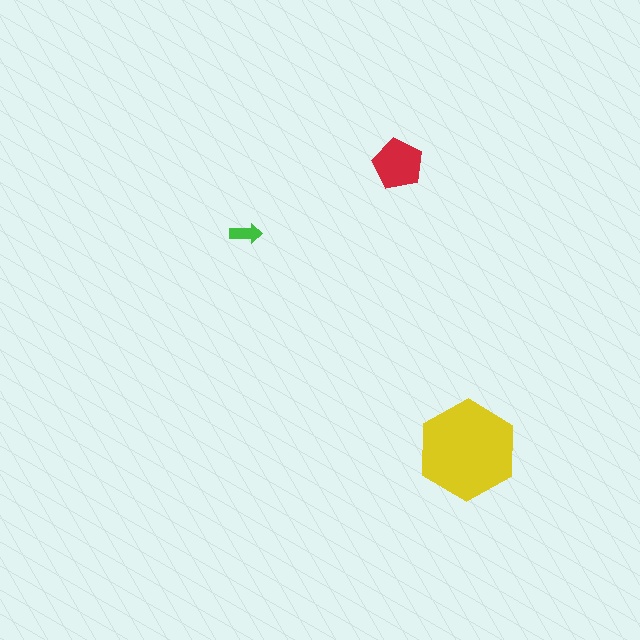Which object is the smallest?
The green arrow.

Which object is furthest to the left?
The green arrow is leftmost.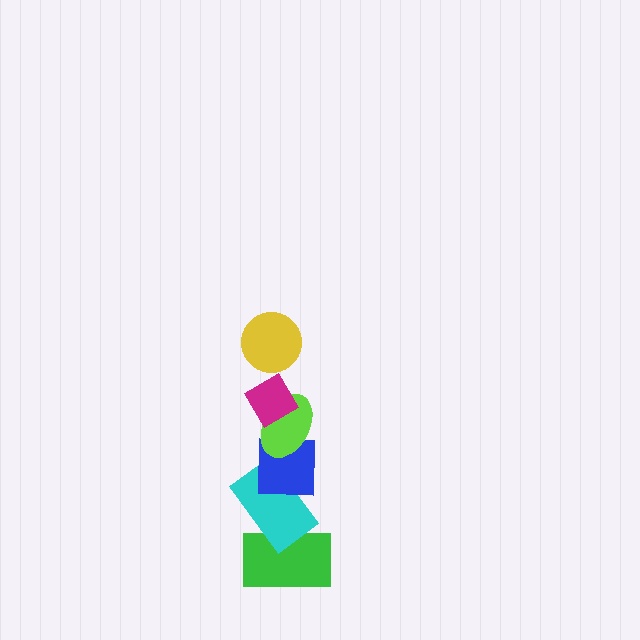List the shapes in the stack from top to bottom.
From top to bottom: the yellow circle, the magenta diamond, the lime ellipse, the blue square, the cyan rectangle, the green rectangle.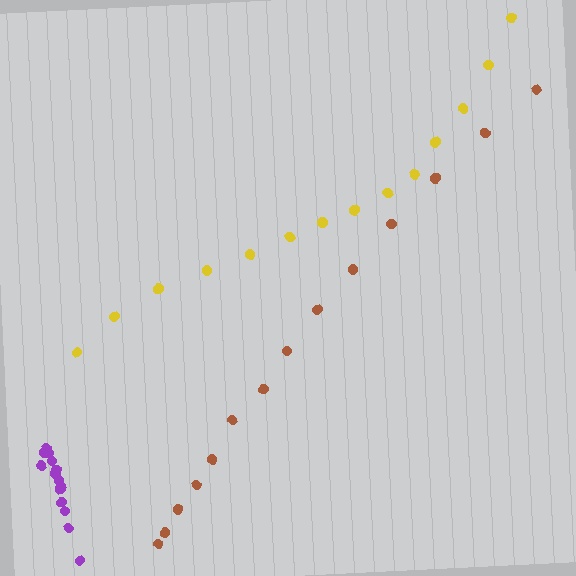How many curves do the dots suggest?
There are 3 distinct paths.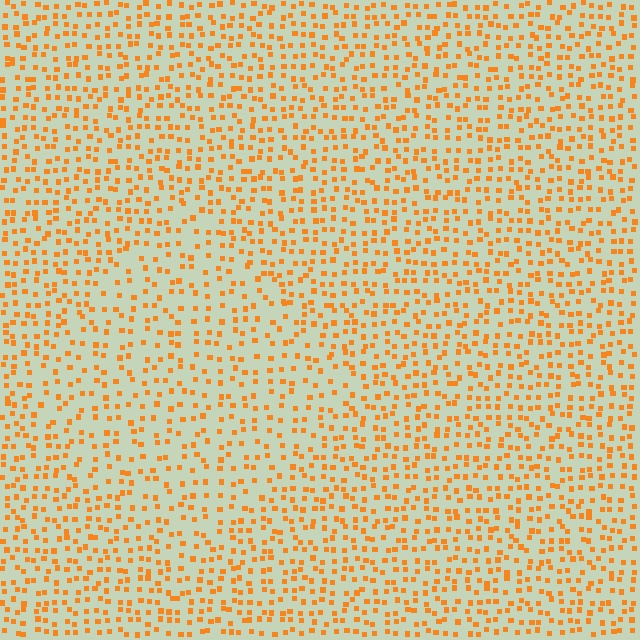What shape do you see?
I see a diamond.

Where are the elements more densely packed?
The elements are more densely packed outside the diamond boundary.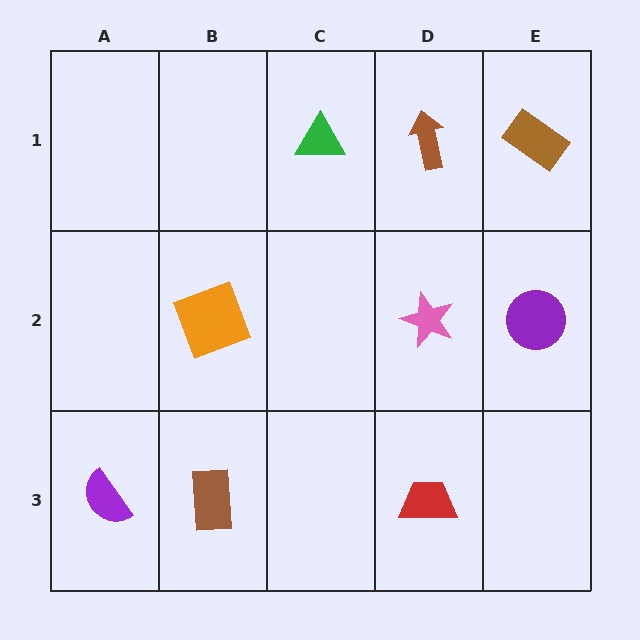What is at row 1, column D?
A brown arrow.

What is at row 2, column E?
A purple circle.